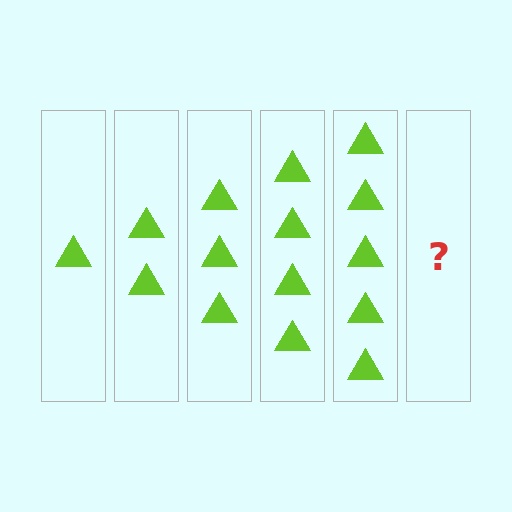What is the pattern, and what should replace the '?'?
The pattern is that each step adds one more triangle. The '?' should be 6 triangles.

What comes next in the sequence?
The next element should be 6 triangles.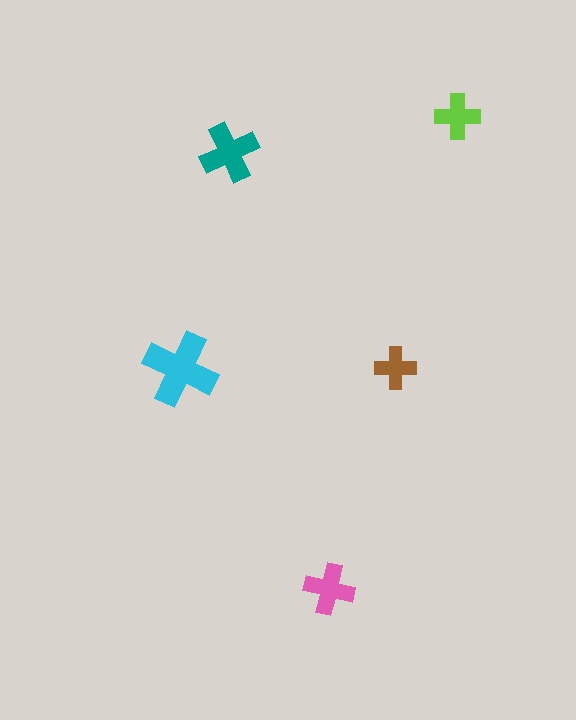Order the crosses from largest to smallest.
the cyan one, the teal one, the pink one, the lime one, the brown one.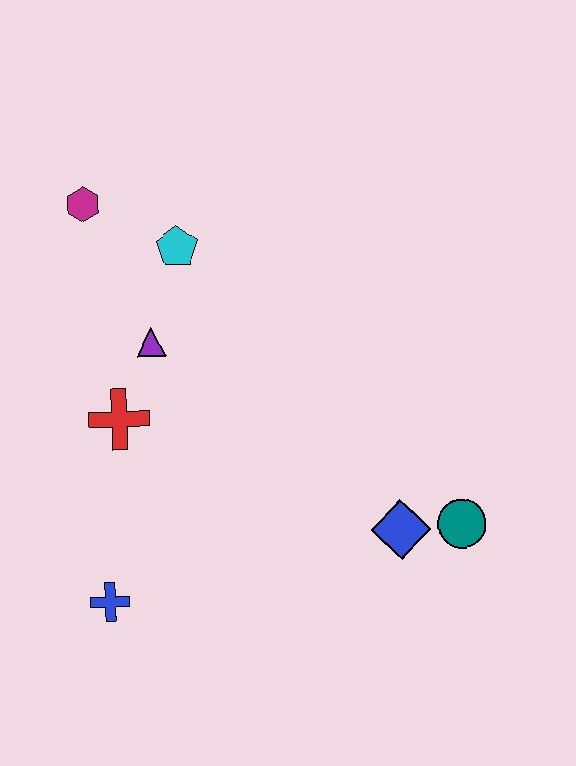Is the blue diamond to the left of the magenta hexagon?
No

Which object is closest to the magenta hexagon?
The cyan pentagon is closest to the magenta hexagon.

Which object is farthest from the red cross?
The teal circle is farthest from the red cross.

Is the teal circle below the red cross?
Yes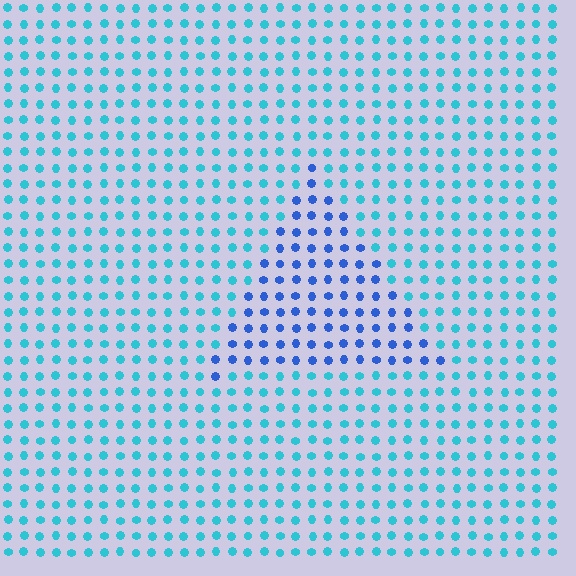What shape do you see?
I see a triangle.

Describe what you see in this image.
The image is filled with small cyan elements in a uniform arrangement. A triangle-shaped region is visible where the elements are tinted to a slightly different hue, forming a subtle color boundary.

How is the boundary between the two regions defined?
The boundary is defined purely by a slight shift in hue (about 37 degrees). Spacing, size, and orientation are identical on both sides.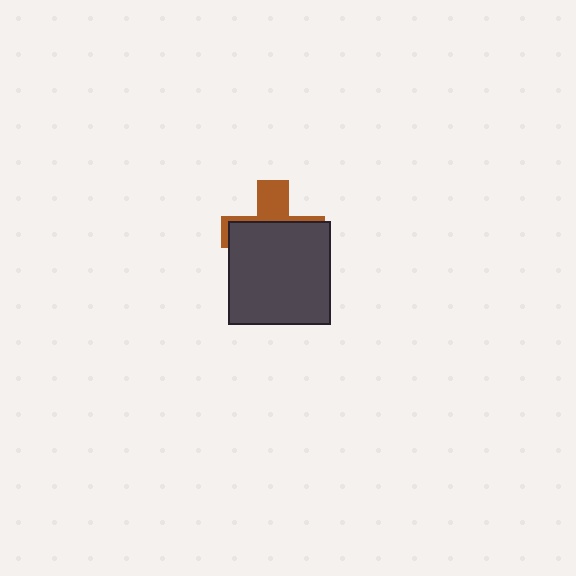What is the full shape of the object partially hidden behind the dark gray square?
The partially hidden object is a brown cross.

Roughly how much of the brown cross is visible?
A small part of it is visible (roughly 34%).